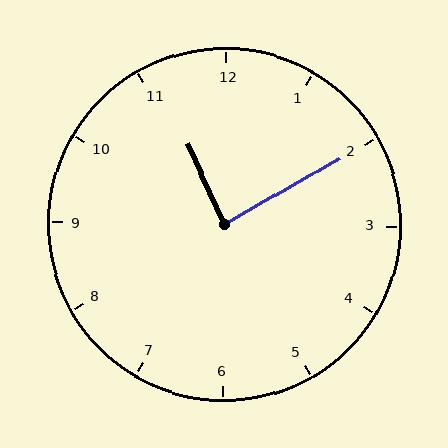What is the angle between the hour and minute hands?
Approximately 85 degrees.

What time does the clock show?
11:10.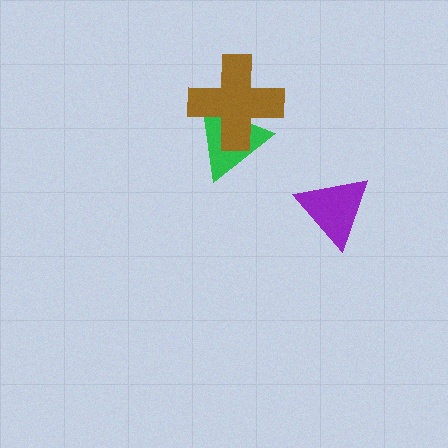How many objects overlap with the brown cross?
1 object overlaps with the brown cross.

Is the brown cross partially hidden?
No, no other shape covers it.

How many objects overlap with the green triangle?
1 object overlaps with the green triangle.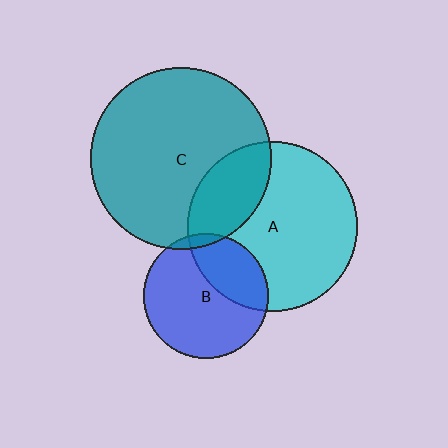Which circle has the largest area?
Circle C (teal).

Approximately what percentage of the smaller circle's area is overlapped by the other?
Approximately 5%.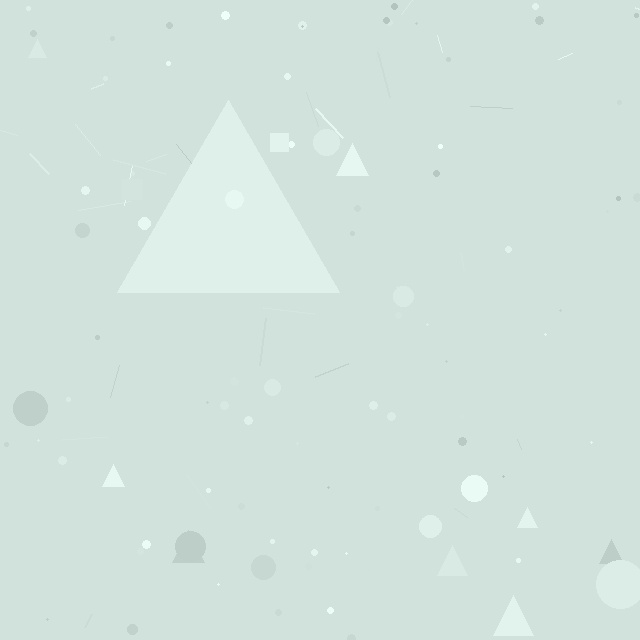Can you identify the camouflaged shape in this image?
The camouflaged shape is a triangle.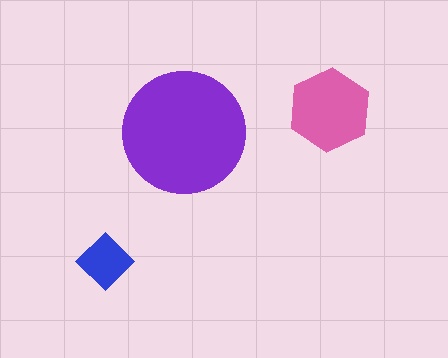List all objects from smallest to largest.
The blue diamond, the pink hexagon, the purple circle.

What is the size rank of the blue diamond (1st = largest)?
3rd.